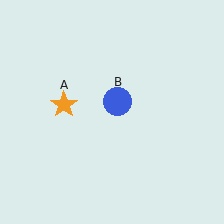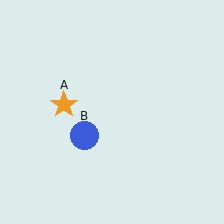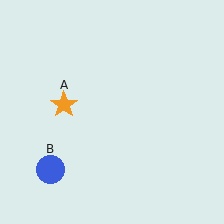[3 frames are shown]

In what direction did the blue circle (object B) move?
The blue circle (object B) moved down and to the left.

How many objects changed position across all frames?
1 object changed position: blue circle (object B).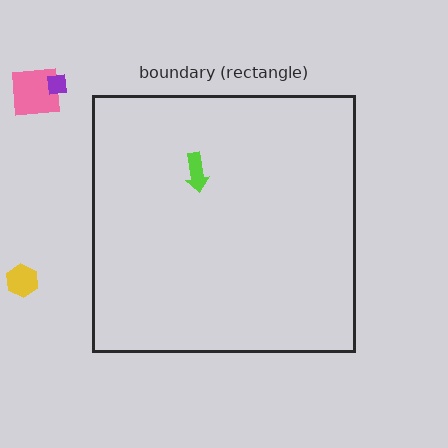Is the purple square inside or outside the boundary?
Outside.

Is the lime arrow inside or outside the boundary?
Inside.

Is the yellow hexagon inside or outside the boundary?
Outside.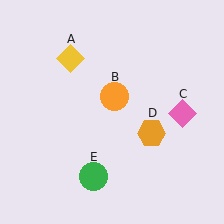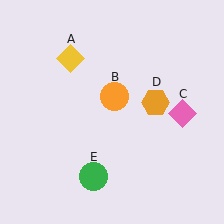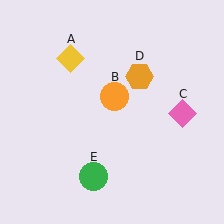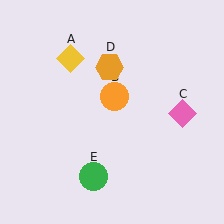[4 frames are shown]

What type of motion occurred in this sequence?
The orange hexagon (object D) rotated counterclockwise around the center of the scene.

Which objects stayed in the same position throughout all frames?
Yellow diamond (object A) and orange circle (object B) and pink diamond (object C) and green circle (object E) remained stationary.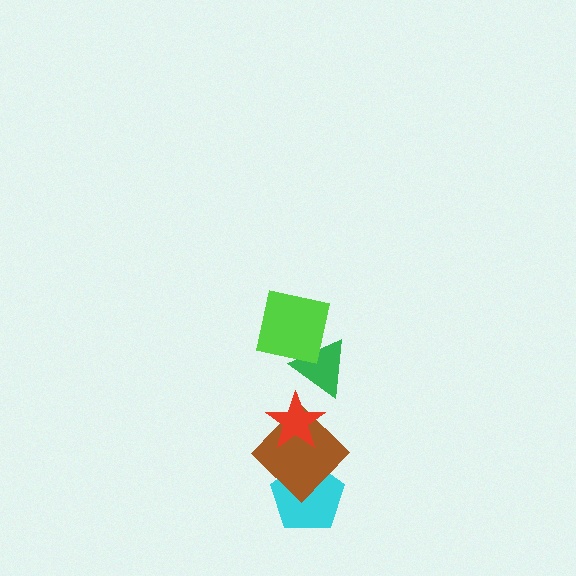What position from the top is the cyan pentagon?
The cyan pentagon is 5th from the top.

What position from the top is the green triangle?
The green triangle is 2nd from the top.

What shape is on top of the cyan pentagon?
The brown diamond is on top of the cyan pentagon.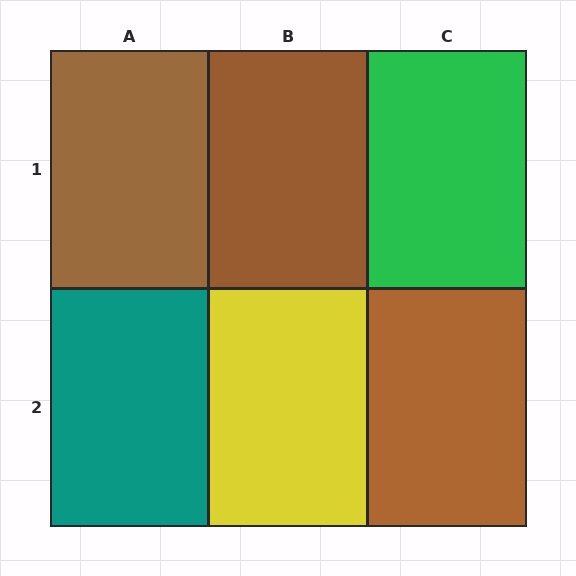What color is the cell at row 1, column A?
Brown.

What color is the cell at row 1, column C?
Green.